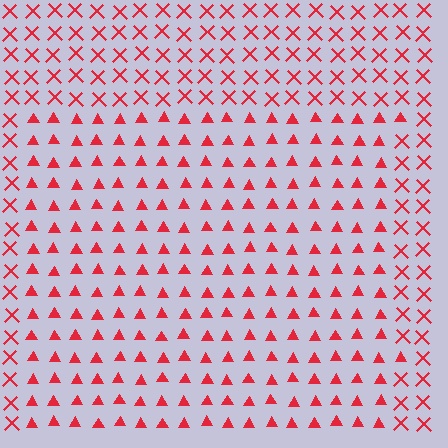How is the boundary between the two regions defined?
The boundary is defined by a change in element shape: triangles inside vs. X marks outside. All elements share the same color and spacing.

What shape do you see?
I see a rectangle.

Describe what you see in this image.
The image is filled with small red elements arranged in a uniform grid. A rectangle-shaped region contains triangles, while the surrounding area contains X marks. The boundary is defined purely by the change in element shape.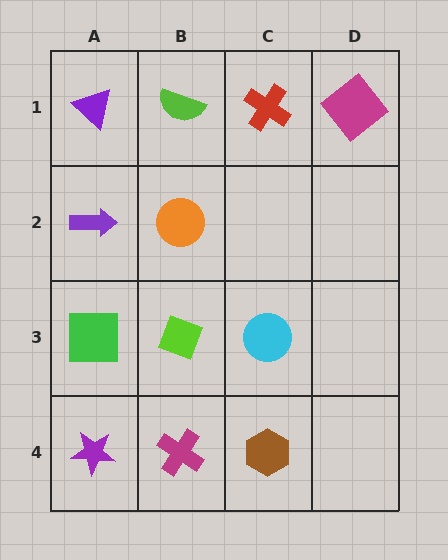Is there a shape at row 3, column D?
No, that cell is empty.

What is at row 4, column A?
A purple star.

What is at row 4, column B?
A magenta cross.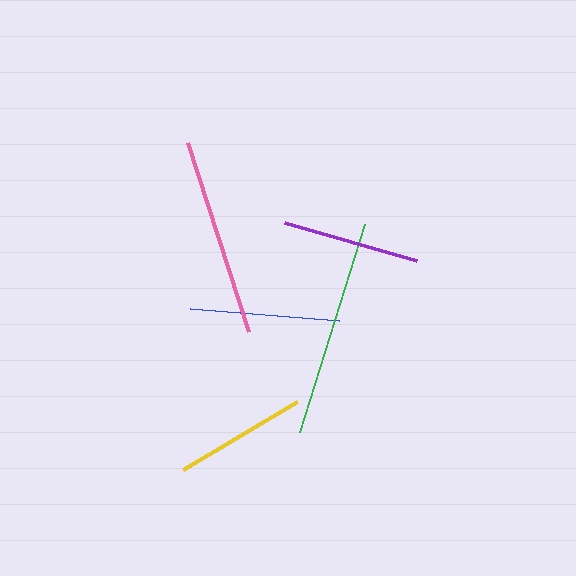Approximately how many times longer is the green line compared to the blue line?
The green line is approximately 1.5 times the length of the blue line.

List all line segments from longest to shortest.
From longest to shortest: green, pink, blue, purple, yellow.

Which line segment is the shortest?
The yellow line is the shortest at approximately 133 pixels.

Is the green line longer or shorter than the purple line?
The green line is longer than the purple line.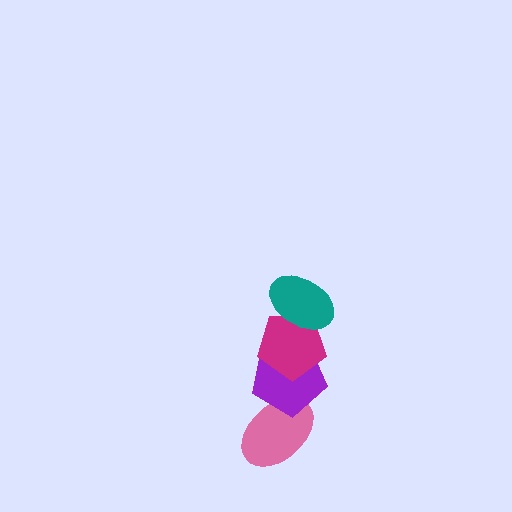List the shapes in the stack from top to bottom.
From top to bottom: the teal ellipse, the magenta pentagon, the purple pentagon, the pink ellipse.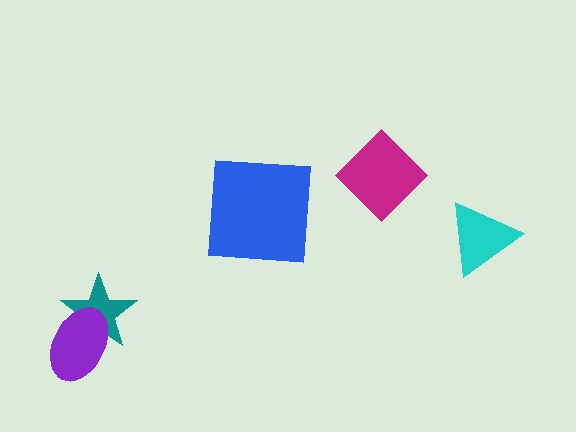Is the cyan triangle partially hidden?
No, no other shape covers it.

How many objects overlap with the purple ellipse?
1 object overlaps with the purple ellipse.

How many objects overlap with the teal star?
1 object overlaps with the teal star.